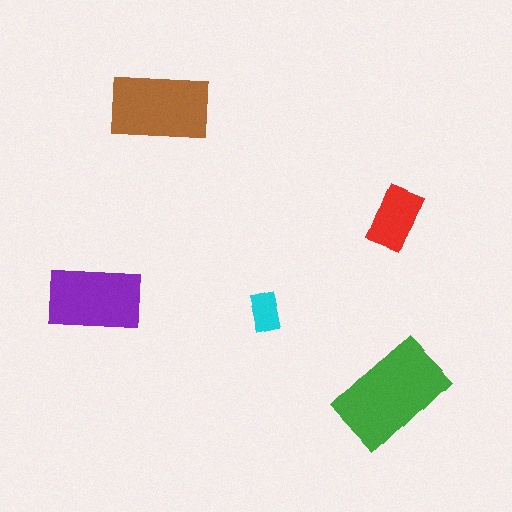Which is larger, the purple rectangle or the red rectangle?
The purple one.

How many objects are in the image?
There are 5 objects in the image.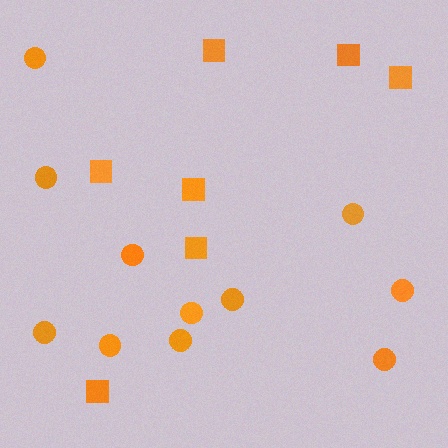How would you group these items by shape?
There are 2 groups: one group of squares (7) and one group of circles (11).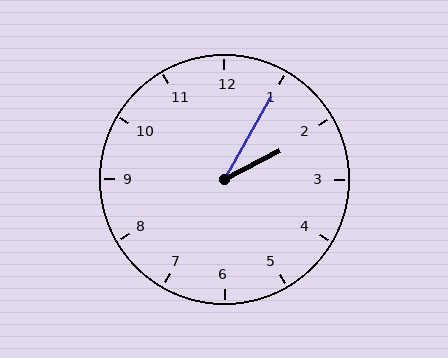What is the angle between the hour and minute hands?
Approximately 32 degrees.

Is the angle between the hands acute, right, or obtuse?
It is acute.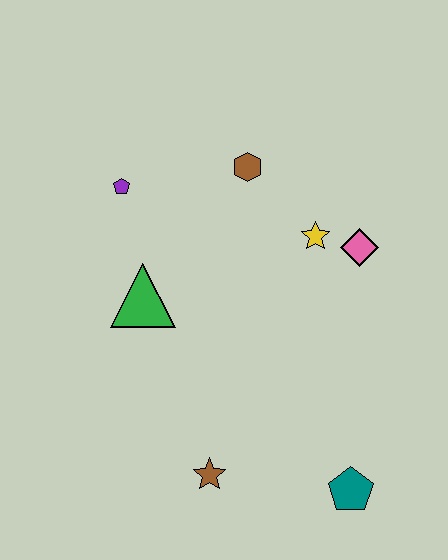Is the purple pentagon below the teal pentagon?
No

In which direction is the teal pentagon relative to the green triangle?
The teal pentagon is to the right of the green triangle.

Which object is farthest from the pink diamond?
The brown star is farthest from the pink diamond.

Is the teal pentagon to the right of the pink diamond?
No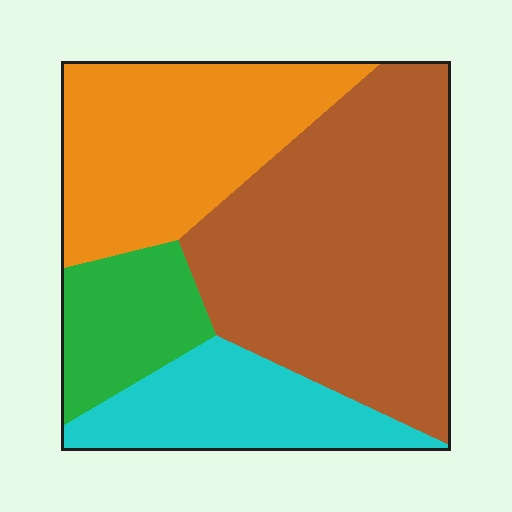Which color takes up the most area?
Brown, at roughly 45%.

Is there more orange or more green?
Orange.